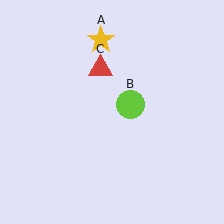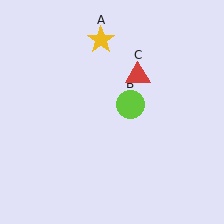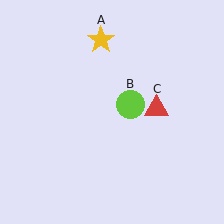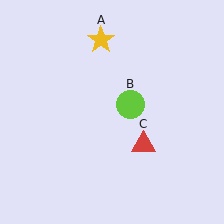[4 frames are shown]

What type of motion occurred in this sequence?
The red triangle (object C) rotated clockwise around the center of the scene.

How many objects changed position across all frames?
1 object changed position: red triangle (object C).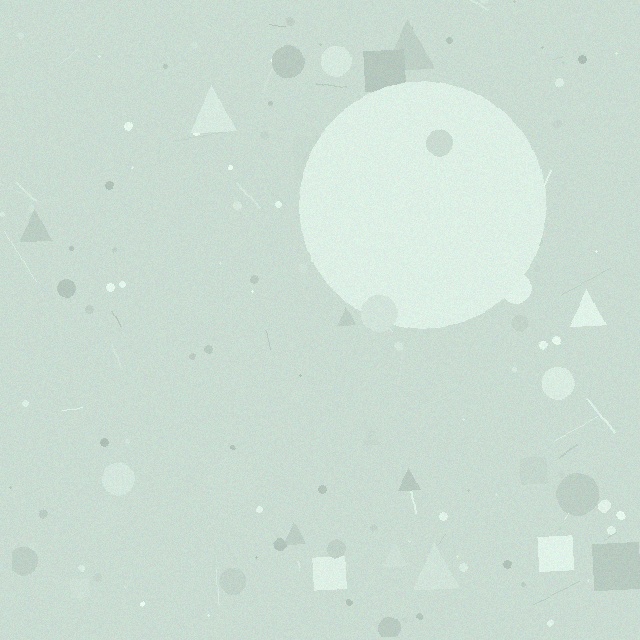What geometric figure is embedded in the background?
A circle is embedded in the background.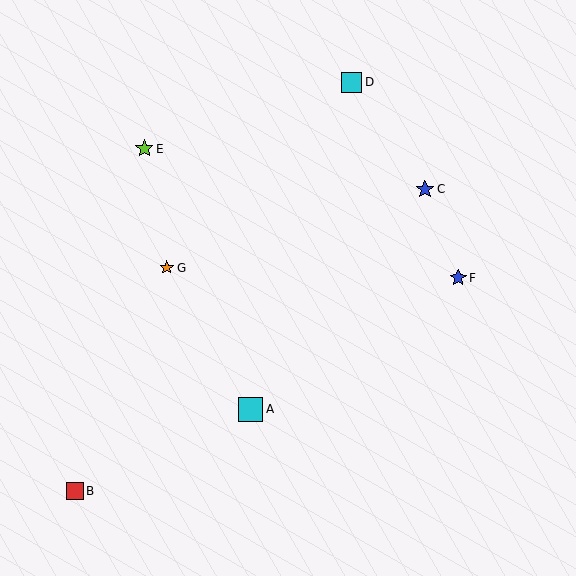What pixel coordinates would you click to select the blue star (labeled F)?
Click at (458, 278) to select the blue star F.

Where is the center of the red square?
The center of the red square is at (75, 491).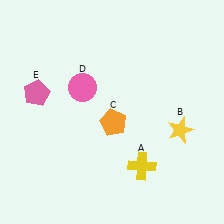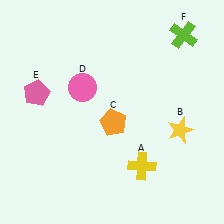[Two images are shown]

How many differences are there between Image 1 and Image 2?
There is 1 difference between the two images.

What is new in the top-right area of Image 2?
A lime cross (F) was added in the top-right area of Image 2.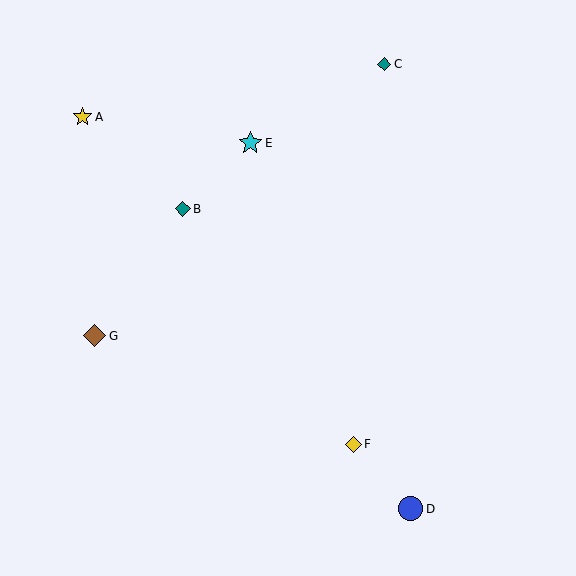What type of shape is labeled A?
Shape A is a yellow star.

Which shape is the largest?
The blue circle (labeled D) is the largest.